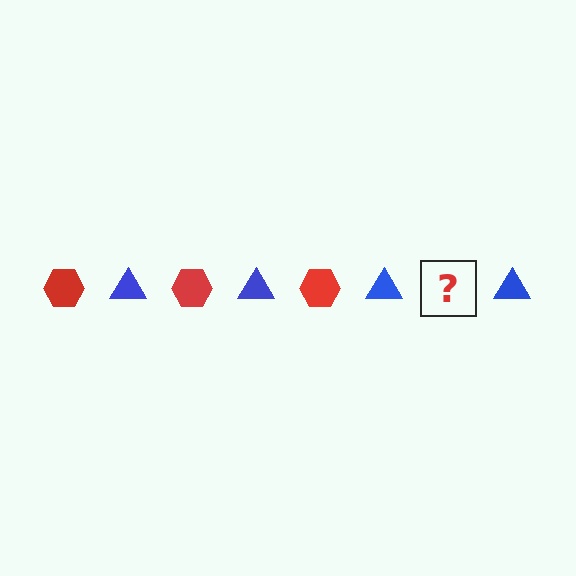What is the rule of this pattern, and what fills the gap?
The rule is that the pattern alternates between red hexagon and blue triangle. The gap should be filled with a red hexagon.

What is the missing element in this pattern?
The missing element is a red hexagon.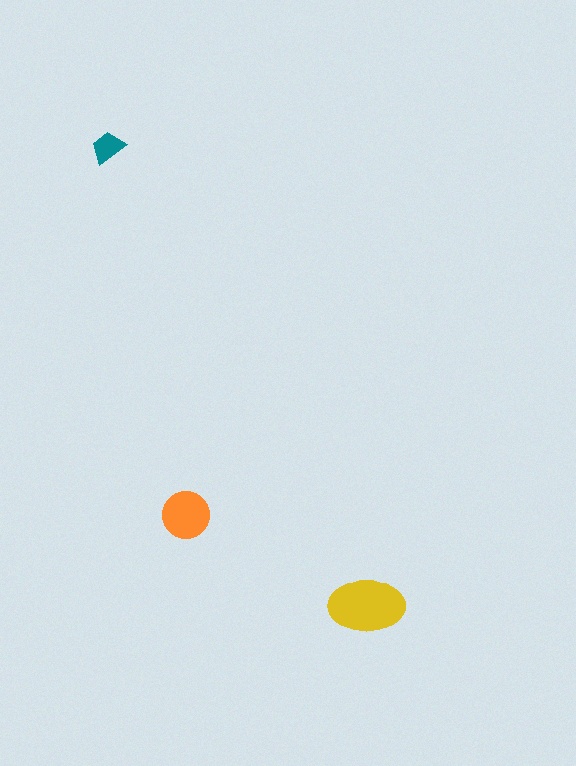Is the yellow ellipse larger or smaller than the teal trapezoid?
Larger.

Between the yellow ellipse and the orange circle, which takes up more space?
The yellow ellipse.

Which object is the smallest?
The teal trapezoid.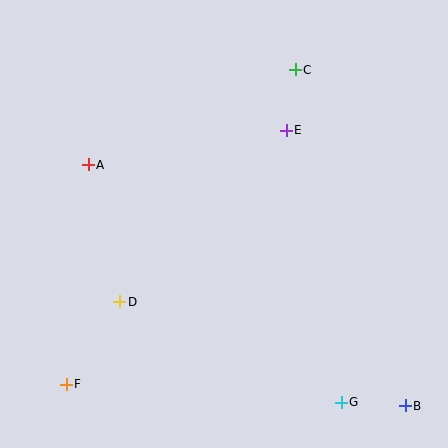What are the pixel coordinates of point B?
Point B is at (405, 406).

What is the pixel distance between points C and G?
The distance between C and G is 336 pixels.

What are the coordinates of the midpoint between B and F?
The midpoint between B and F is at (236, 395).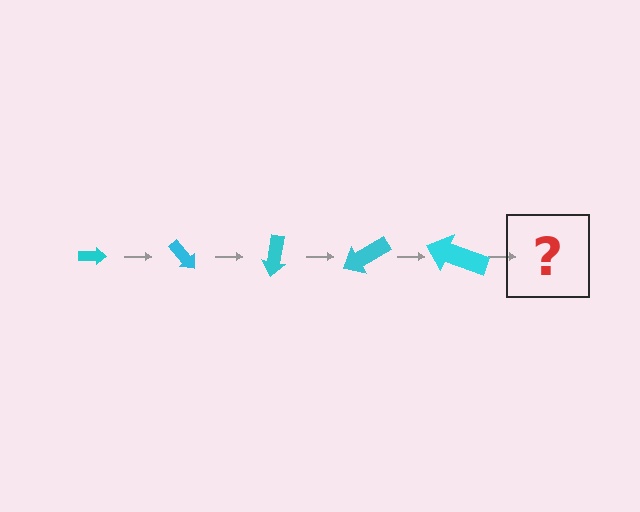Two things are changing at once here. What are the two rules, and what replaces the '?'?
The two rules are that the arrow grows larger each step and it rotates 50 degrees each step. The '?' should be an arrow, larger than the previous one and rotated 250 degrees from the start.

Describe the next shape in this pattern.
It should be an arrow, larger than the previous one and rotated 250 degrees from the start.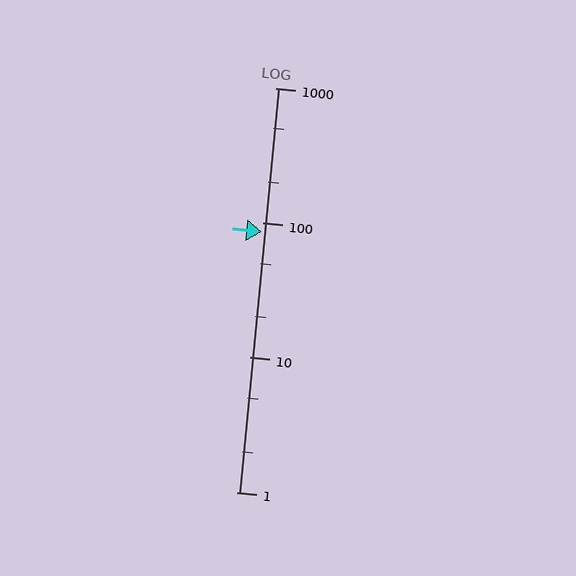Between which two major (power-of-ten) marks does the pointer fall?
The pointer is between 10 and 100.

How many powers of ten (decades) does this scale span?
The scale spans 3 decades, from 1 to 1000.